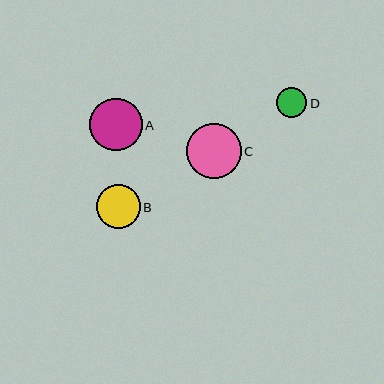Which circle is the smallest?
Circle D is the smallest with a size of approximately 30 pixels.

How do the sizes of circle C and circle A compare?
Circle C and circle A are approximately the same size.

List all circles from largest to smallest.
From largest to smallest: C, A, B, D.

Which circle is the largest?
Circle C is the largest with a size of approximately 55 pixels.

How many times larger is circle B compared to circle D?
Circle B is approximately 1.5 times the size of circle D.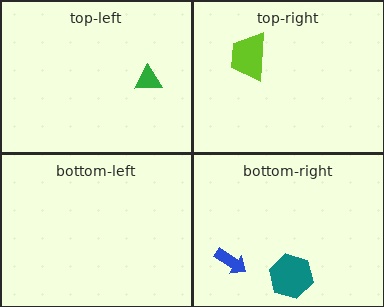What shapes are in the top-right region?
The lime trapezoid.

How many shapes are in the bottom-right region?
2.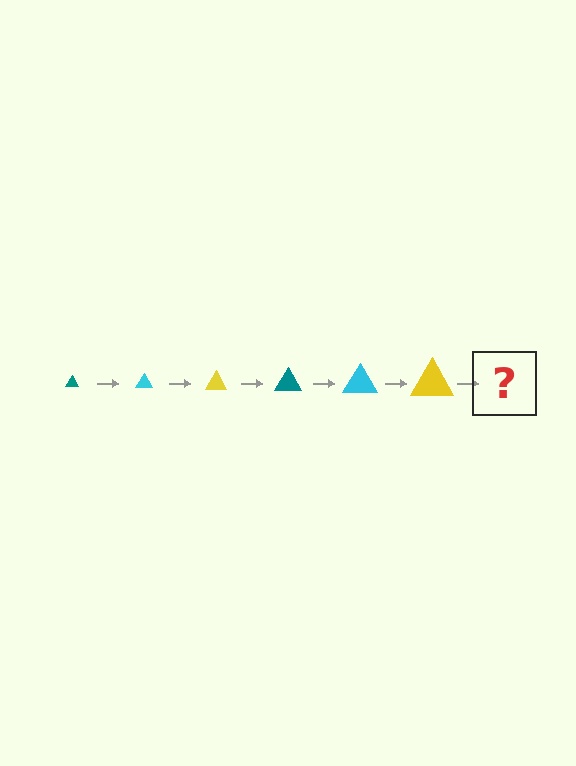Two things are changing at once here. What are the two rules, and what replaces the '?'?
The two rules are that the triangle grows larger each step and the color cycles through teal, cyan, and yellow. The '?' should be a teal triangle, larger than the previous one.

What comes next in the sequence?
The next element should be a teal triangle, larger than the previous one.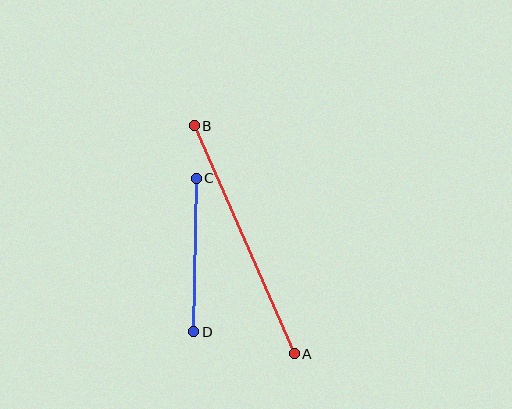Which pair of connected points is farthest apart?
Points A and B are farthest apart.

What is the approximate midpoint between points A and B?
The midpoint is at approximately (244, 240) pixels.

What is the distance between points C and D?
The distance is approximately 154 pixels.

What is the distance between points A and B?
The distance is approximately 249 pixels.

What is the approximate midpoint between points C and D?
The midpoint is at approximately (195, 255) pixels.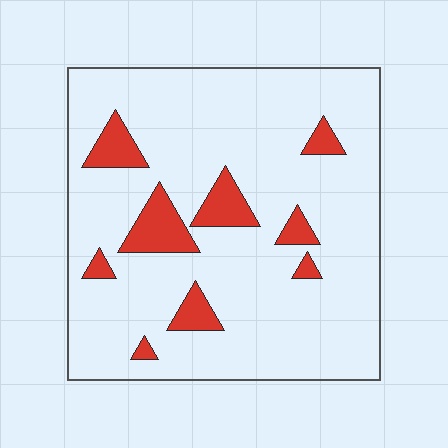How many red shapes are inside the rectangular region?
9.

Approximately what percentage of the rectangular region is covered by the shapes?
Approximately 10%.